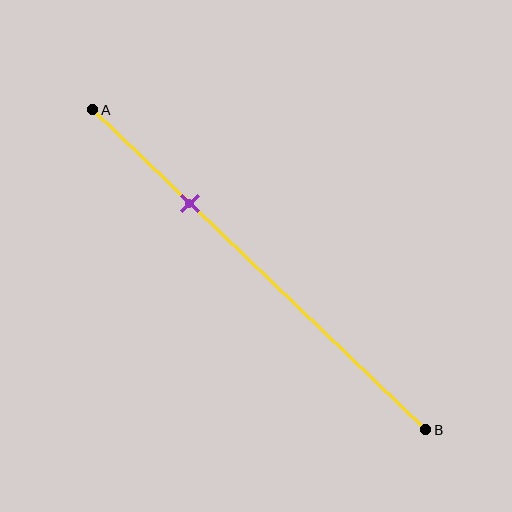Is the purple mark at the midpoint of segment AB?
No, the mark is at about 30% from A, not at the 50% midpoint.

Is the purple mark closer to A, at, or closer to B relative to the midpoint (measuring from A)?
The purple mark is closer to point A than the midpoint of segment AB.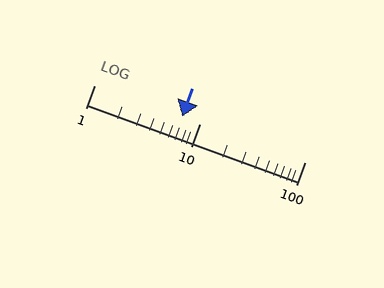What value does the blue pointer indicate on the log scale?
The pointer indicates approximately 6.8.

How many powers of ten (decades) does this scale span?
The scale spans 2 decades, from 1 to 100.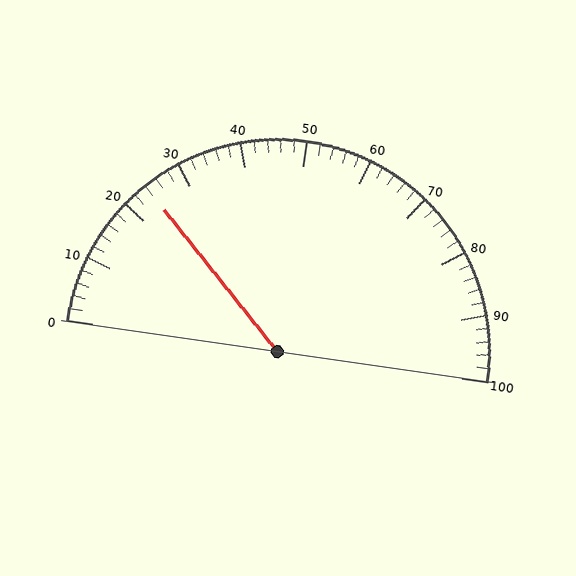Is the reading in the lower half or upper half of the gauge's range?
The reading is in the lower half of the range (0 to 100).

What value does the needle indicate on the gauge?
The needle indicates approximately 24.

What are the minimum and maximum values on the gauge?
The gauge ranges from 0 to 100.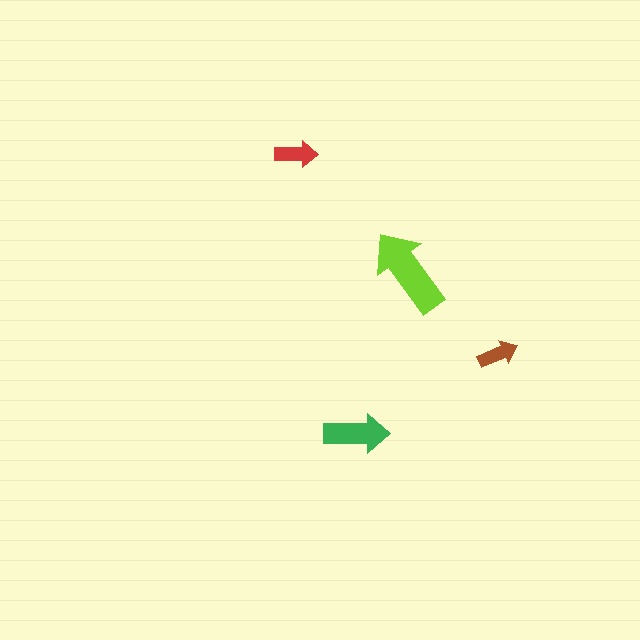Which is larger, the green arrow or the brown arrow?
The green one.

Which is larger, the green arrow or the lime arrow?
The lime one.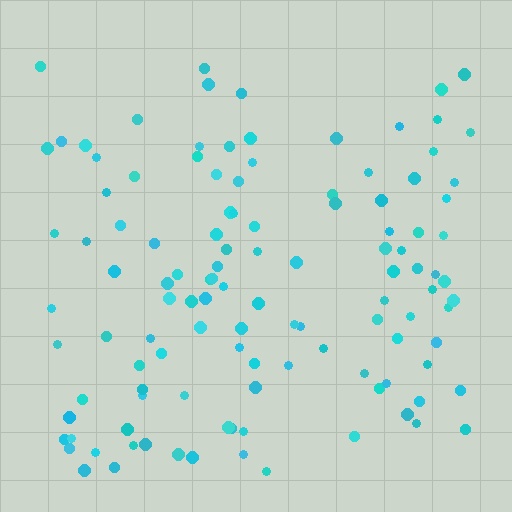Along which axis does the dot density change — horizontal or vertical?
Vertical.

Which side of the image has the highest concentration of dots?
The bottom.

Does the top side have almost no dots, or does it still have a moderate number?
Still a moderate number, just noticeably fewer than the bottom.